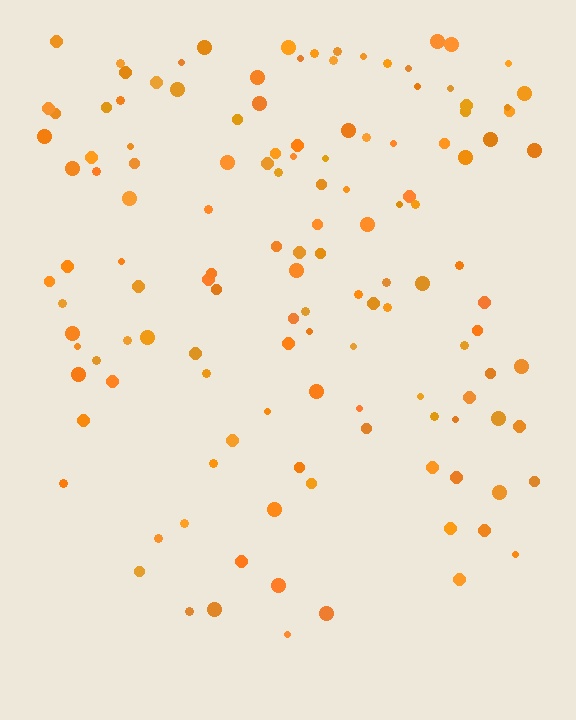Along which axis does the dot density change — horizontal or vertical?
Vertical.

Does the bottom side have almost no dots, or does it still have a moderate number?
Still a moderate number, just noticeably fewer than the top.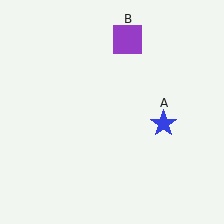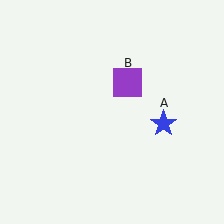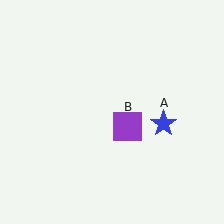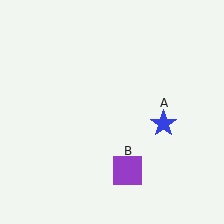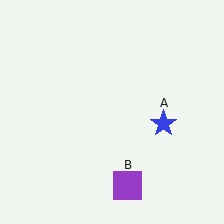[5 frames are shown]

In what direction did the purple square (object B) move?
The purple square (object B) moved down.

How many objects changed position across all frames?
1 object changed position: purple square (object B).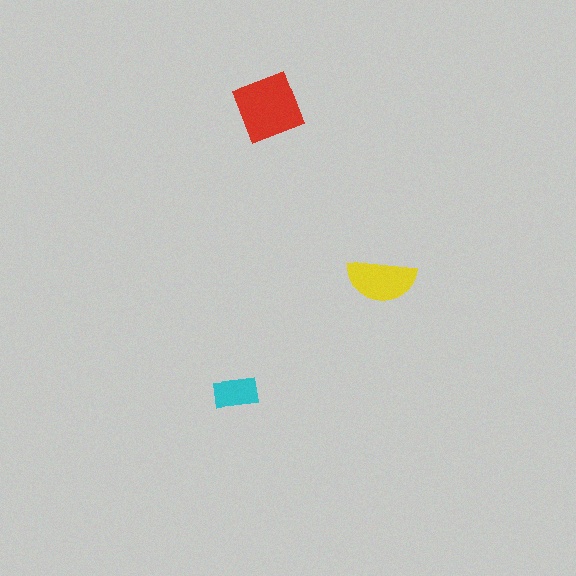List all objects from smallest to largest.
The cyan rectangle, the yellow semicircle, the red square.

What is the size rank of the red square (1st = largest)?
1st.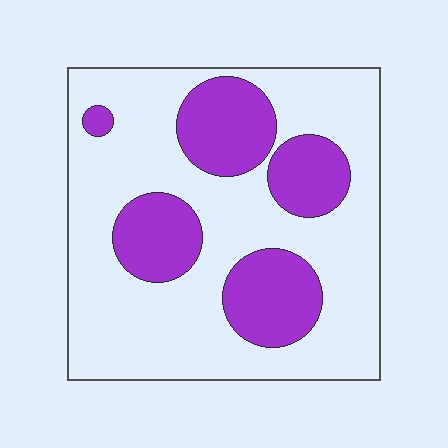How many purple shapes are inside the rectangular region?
5.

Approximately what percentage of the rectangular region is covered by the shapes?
Approximately 30%.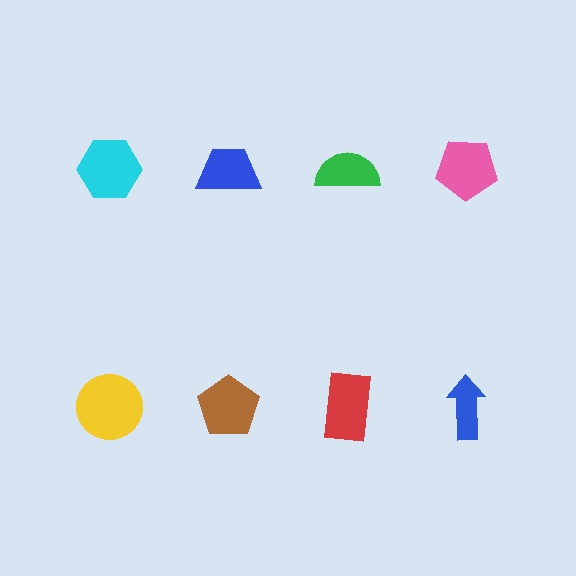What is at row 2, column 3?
A red rectangle.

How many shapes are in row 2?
4 shapes.